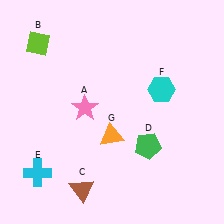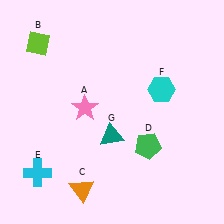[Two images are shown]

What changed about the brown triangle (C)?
In Image 1, C is brown. In Image 2, it changed to orange.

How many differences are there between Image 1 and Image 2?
There are 2 differences between the two images.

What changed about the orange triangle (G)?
In Image 1, G is orange. In Image 2, it changed to teal.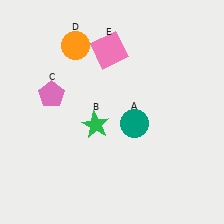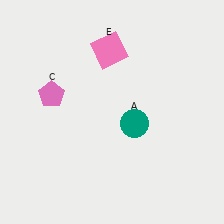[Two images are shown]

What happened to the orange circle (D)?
The orange circle (D) was removed in Image 2. It was in the top-left area of Image 1.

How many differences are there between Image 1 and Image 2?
There are 2 differences between the two images.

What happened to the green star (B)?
The green star (B) was removed in Image 2. It was in the bottom-left area of Image 1.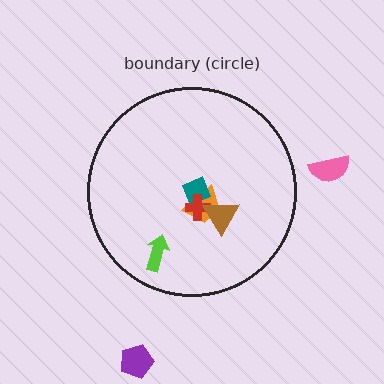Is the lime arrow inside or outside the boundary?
Inside.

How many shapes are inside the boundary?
5 inside, 2 outside.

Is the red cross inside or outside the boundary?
Inside.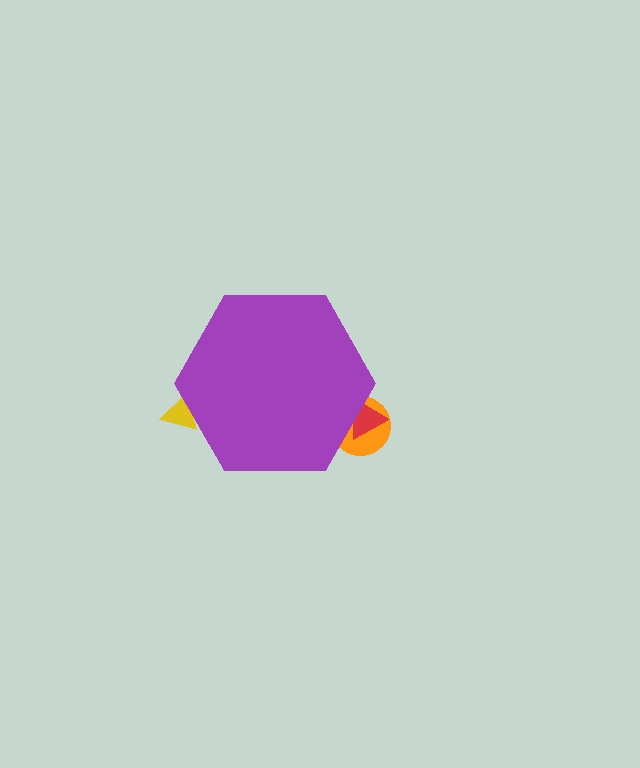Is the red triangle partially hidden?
Yes, the red triangle is partially hidden behind the purple hexagon.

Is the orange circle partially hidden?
Yes, the orange circle is partially hidden behind the purple hexagon.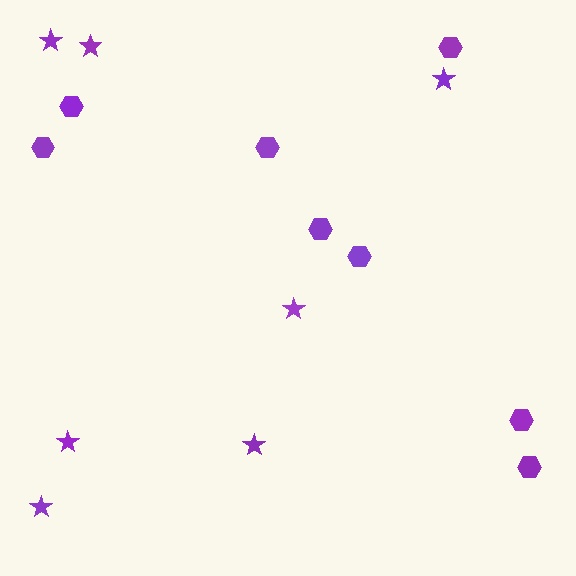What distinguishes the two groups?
There are 2 groups: one group of stars (7) and one group of hexagons (8).